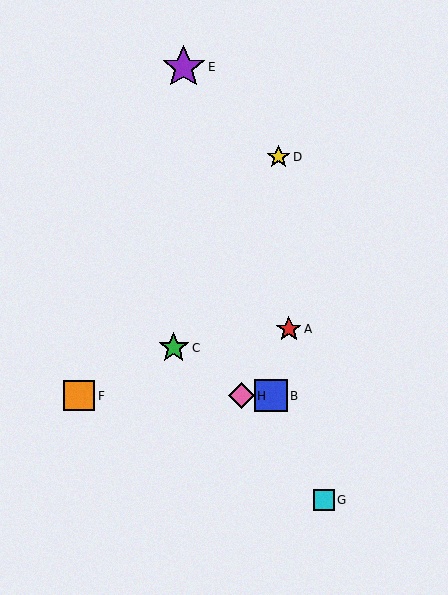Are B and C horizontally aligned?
No, B is at y≈396 and C is at y≈348.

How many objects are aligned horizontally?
3 objects (B, F, H) are aligned horizontally.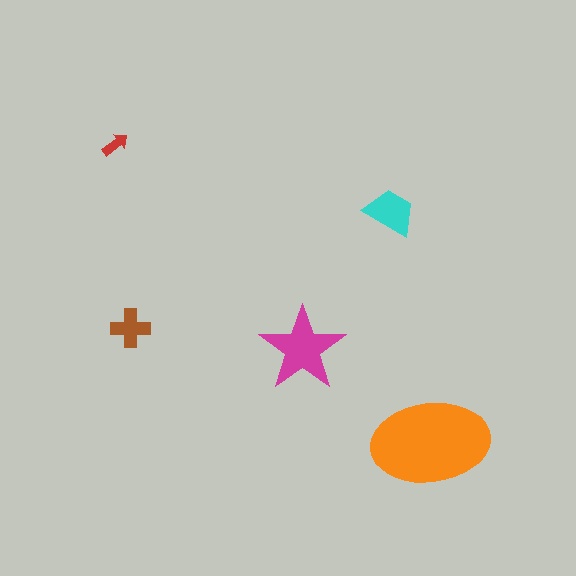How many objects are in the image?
There are 5 objects in the image.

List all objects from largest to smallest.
The orange ellipse, the magenta star, the cyan trapezoid, the brown cross, the red arrow.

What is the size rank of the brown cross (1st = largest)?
4th.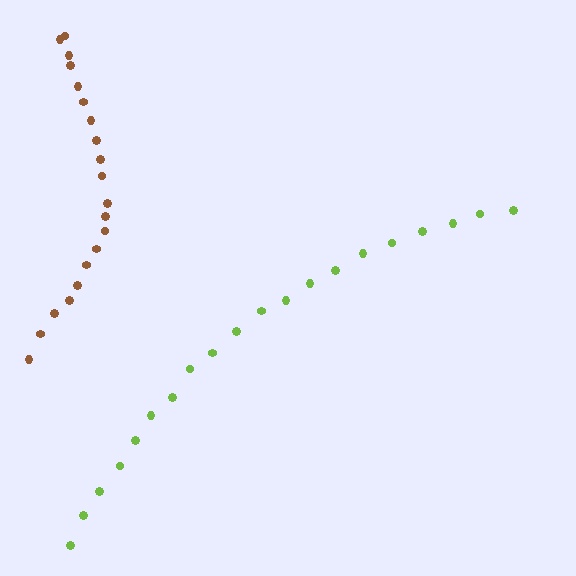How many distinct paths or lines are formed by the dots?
There are 2 distinct paths.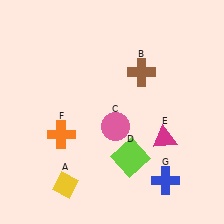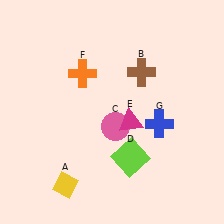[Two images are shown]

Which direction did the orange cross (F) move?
The orange cross (F) moved up.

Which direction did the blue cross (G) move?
The blue cross (G) moved up.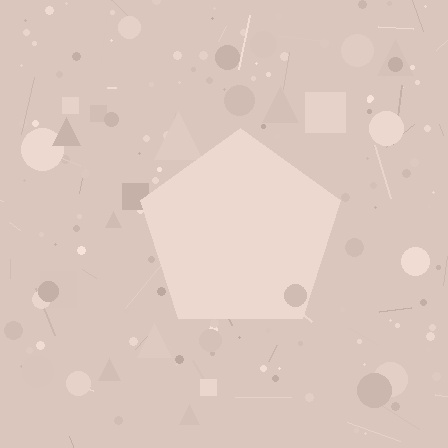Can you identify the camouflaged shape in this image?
The camouflaged shape is a pentagon.